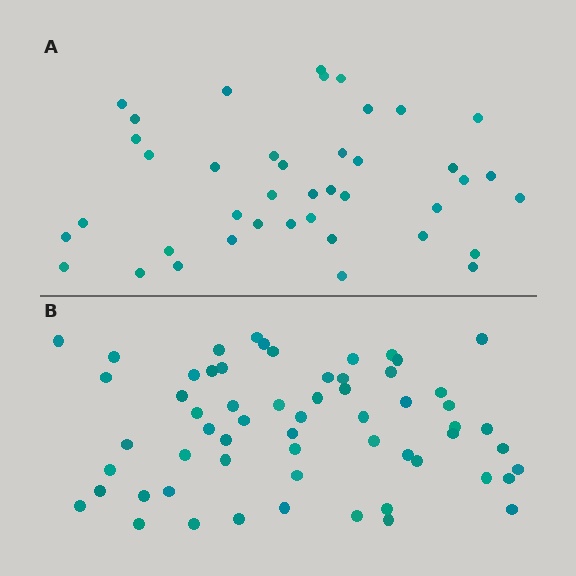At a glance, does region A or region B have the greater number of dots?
Region B (the bottom region) has more dots.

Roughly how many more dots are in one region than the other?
Region B has approximately 20 more dots than region A.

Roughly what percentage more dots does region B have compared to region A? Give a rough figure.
About 45% more.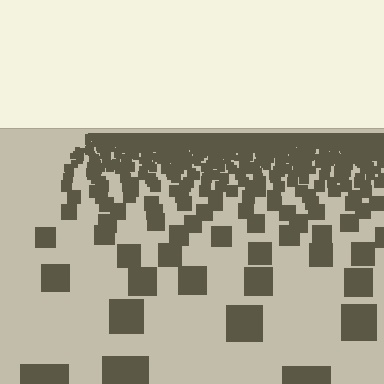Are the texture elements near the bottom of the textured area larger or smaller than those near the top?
Larger. Near the bottom, elements are closer to the viewer and appear at a bigger on-screen size.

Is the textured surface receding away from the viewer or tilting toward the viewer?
The surface is receding away from the viewer. Texture elements get smaller and denser toward the top.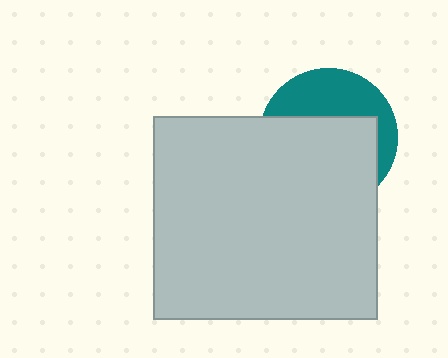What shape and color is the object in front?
The object in front is a light gray rectangle.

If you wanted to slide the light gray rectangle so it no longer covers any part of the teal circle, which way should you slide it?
Slide it down — that is the most direct way to separate the two shapes.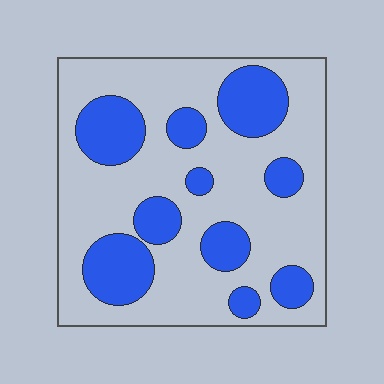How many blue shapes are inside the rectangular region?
10.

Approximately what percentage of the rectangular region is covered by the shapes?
Approximately 30%.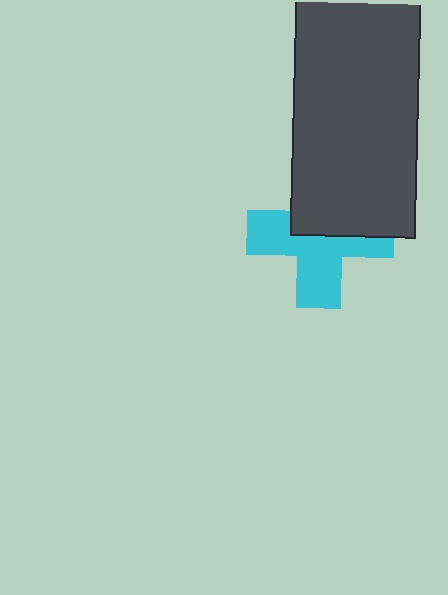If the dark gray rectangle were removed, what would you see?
You would see the complete cyan cross.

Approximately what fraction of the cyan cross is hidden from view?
Roughly 44% of the cyan cross is hidden behind the dark gray rectangle.